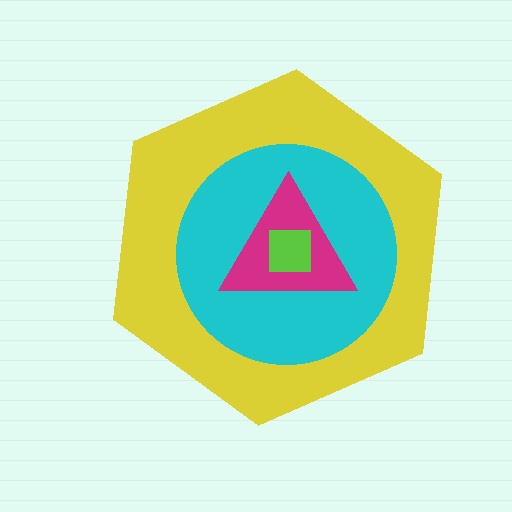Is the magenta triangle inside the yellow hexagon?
Yes.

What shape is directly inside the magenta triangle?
The lime square.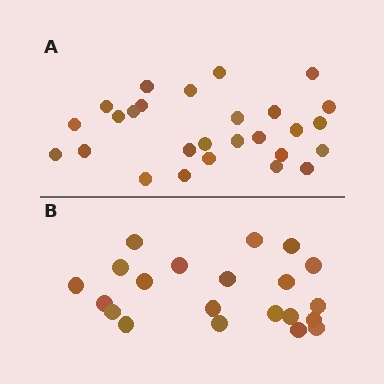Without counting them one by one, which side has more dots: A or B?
Region A (the top region) has more dots.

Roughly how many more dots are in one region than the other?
Region A has about 6 more dots than region B.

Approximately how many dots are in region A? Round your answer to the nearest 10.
About 30 dots. (The exact count is 27, which rounds to 30.)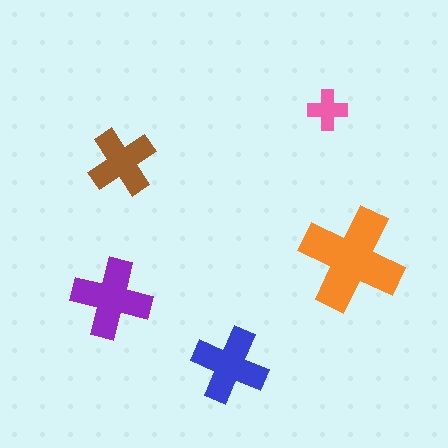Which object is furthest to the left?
The purple cross is leftmost.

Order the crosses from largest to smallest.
the orange one, the purple one, the blue one, the brown one, the pink one.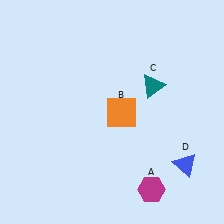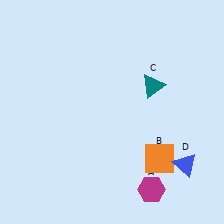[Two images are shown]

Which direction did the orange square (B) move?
The orange square (B) moved down.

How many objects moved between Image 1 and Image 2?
1 object moved between the two images.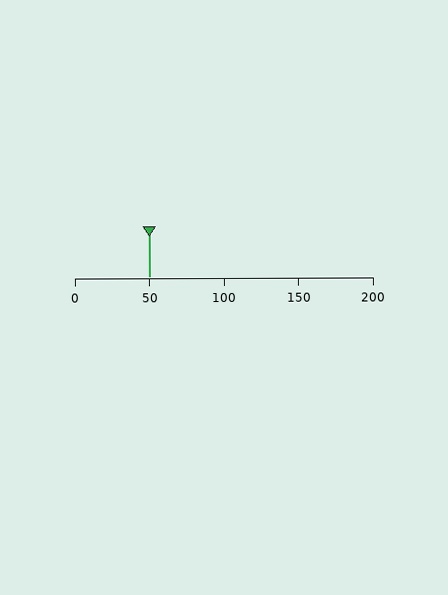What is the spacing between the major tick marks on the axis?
The major ticks are spaced 50 apart.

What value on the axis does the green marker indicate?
The marker indicates approximately 50.